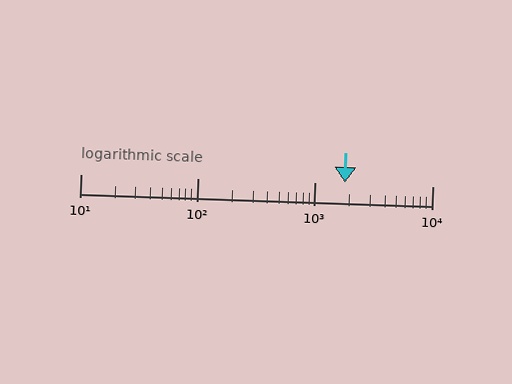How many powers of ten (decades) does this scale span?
The scale spans 3 decades, from 10 to 10000.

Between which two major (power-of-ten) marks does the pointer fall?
The pointer is between 1000 and 10000.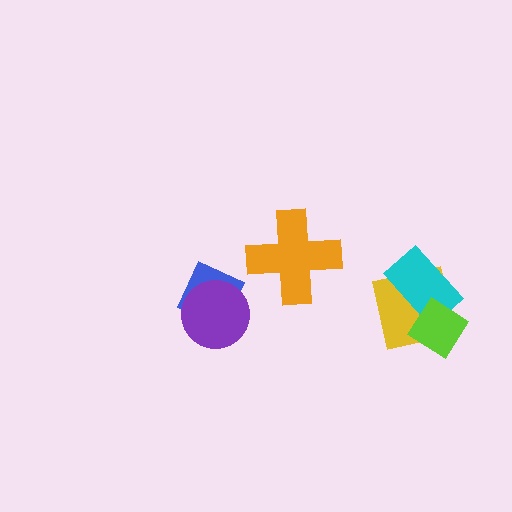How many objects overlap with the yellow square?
2 objects overlap with the yellow square.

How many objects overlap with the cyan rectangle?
2 objects overlap with the cyan rectangle.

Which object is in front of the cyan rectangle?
The lime diamond is in front of the cyan rectangle.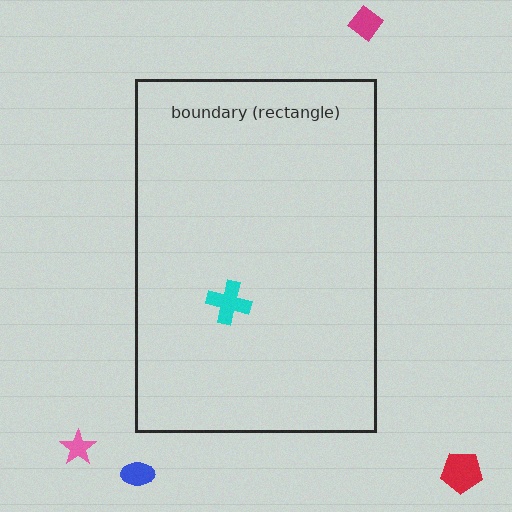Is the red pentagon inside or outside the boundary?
Outside.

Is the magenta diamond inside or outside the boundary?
Outside.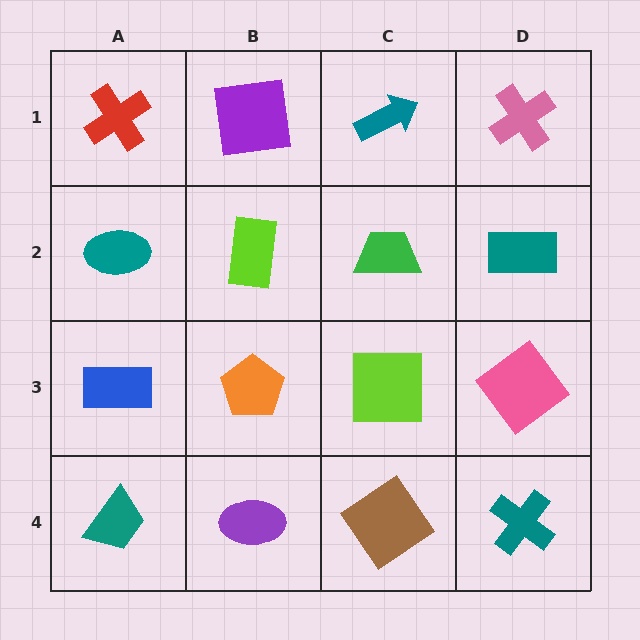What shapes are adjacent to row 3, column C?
A green trapezoid (row 2, column C), a brown diamond (row 4, column C), an orange pentagon (row 3, column B), a pink diamond (row 3, column D).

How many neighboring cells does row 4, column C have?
3.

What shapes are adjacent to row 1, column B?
A lime rectangle (row 2, column B), a red cross (row 1, column A), a teal arrow (row 1, column C).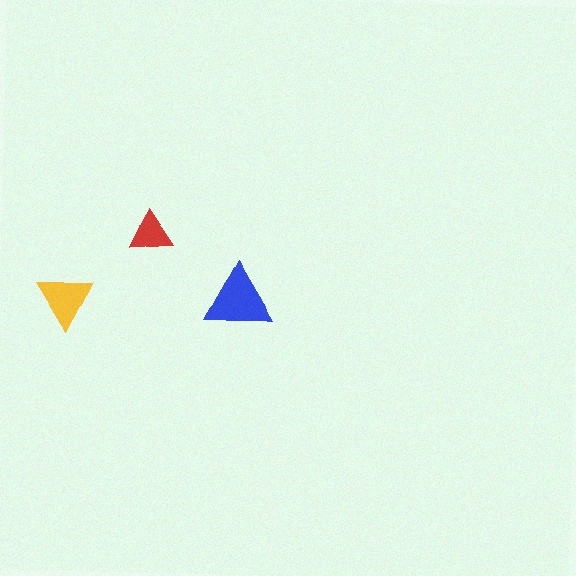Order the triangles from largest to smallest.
the blue one, the yellow one, the red one.